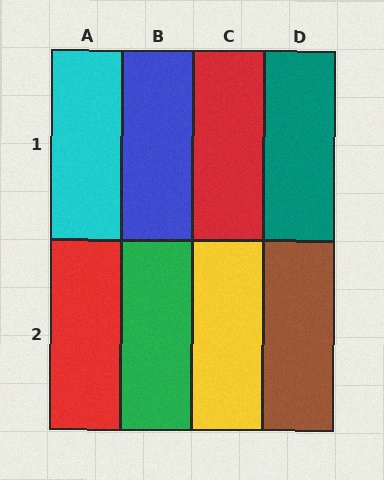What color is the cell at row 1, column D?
Teal.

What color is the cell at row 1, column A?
Cyan.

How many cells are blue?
1 cell is blue.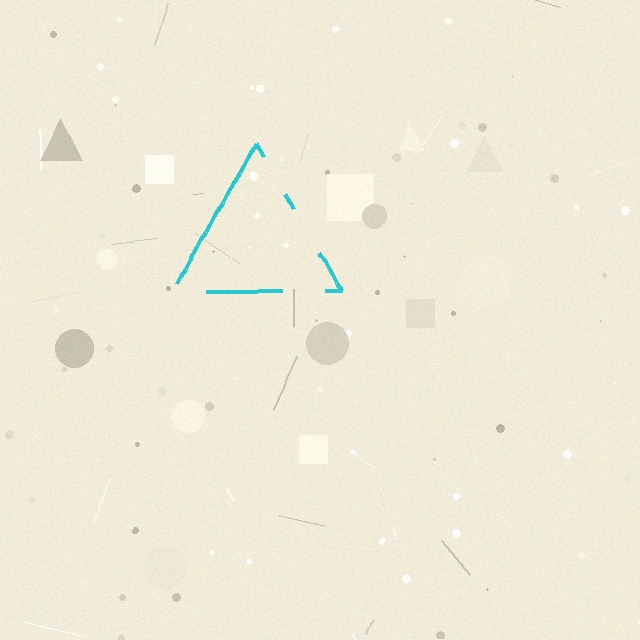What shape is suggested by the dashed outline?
The dashed outline suggests a triangle.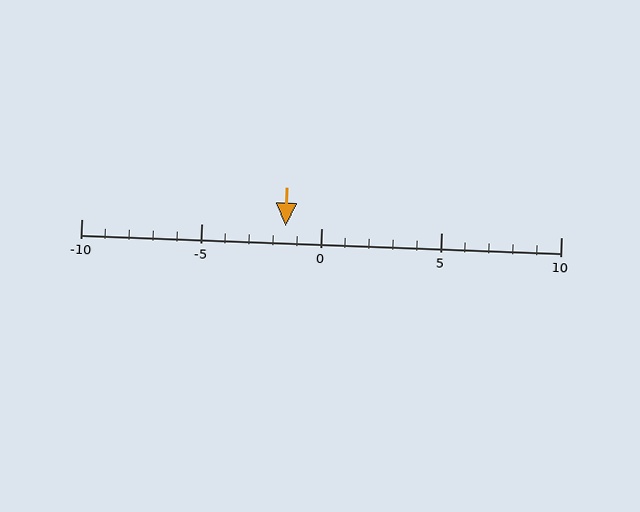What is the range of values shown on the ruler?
The ruler shows values from -10 to 10.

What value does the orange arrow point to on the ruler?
The orange arrow points to approximately -2.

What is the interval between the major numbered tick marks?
The major tick marks are spaced 5 units apart.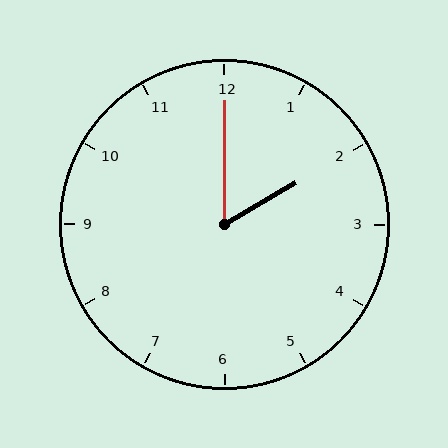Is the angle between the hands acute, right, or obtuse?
It is acute.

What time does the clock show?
2:00.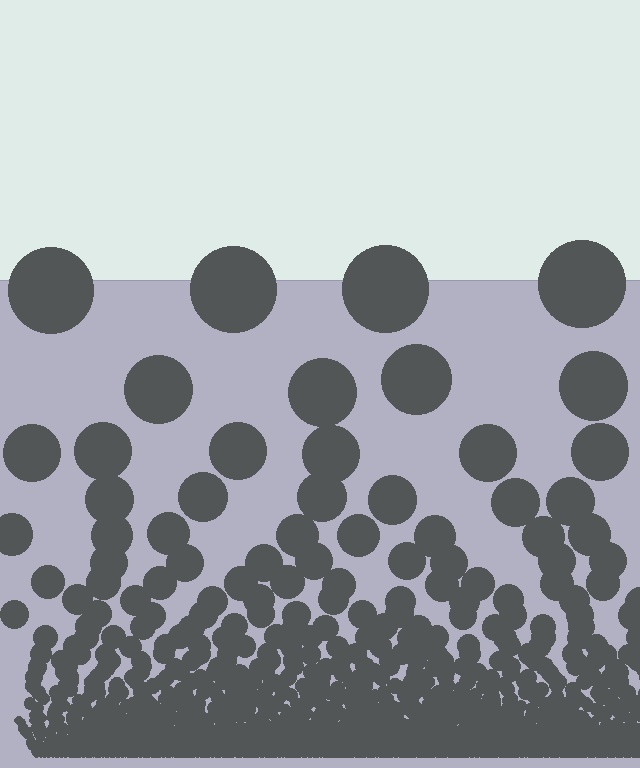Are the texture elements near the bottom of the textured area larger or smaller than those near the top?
Smaller. The gradient is inverted — elements near the bottom are smaller and denser.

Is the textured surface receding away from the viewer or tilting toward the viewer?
The surface appears to tilt toward the viewer. Texture elements get larger and sparser toward the top.